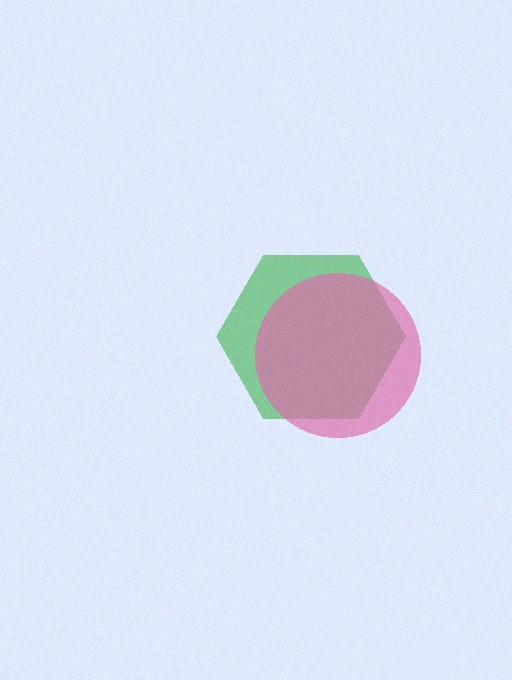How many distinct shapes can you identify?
There are 2 distinct shapes: a green hexagon, a pink circle.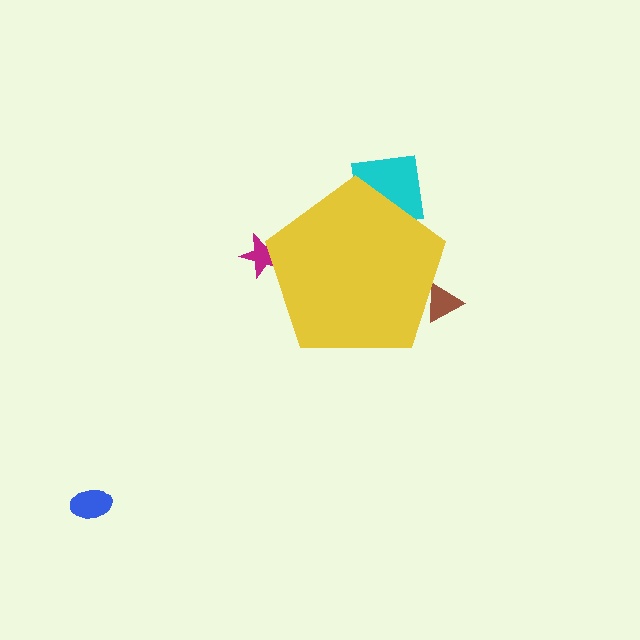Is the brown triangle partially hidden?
Yes, the brown triangle is partially hidden behind the yellow pentagon.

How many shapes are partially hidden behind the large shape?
3 shapes are partially hidden.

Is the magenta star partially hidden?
Yes, the magenta star is partially hidden behind the yellow pentagon.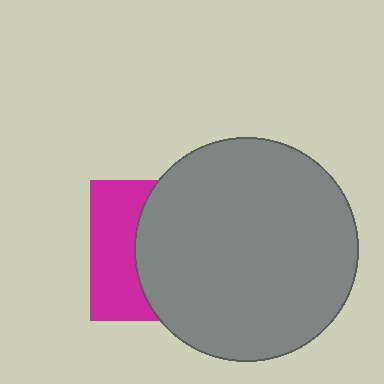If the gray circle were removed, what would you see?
You would see the complete magenta square.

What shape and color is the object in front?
The object in front is a gray circle.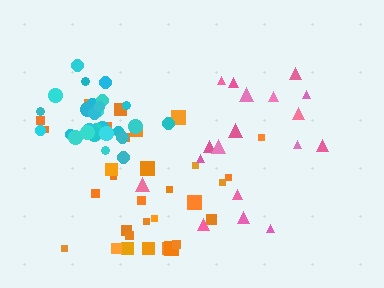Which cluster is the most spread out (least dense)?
Pink.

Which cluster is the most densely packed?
Cyan.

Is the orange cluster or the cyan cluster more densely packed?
Cyan.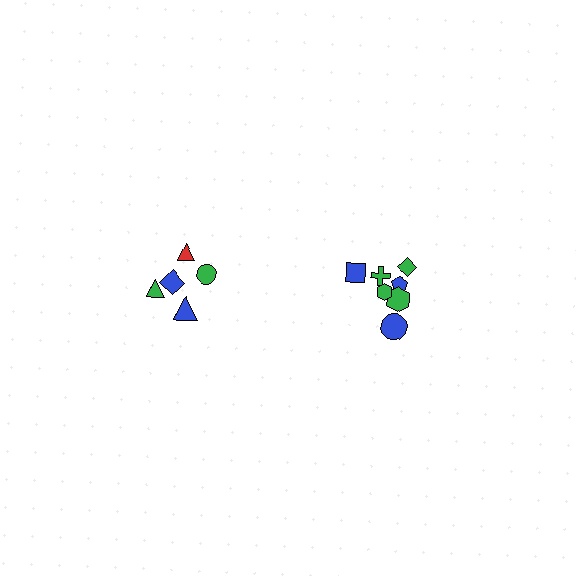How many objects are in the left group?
There are 5 objects.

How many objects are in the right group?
There are 7 objects.